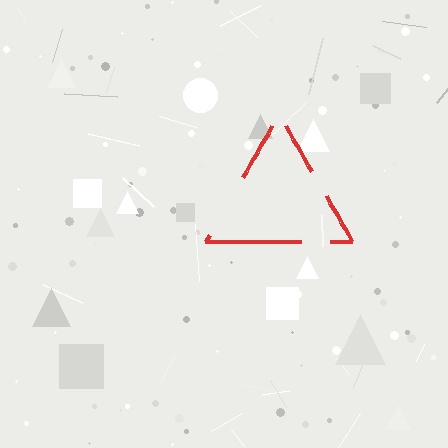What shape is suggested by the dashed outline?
The dashed outline suggests a triangle.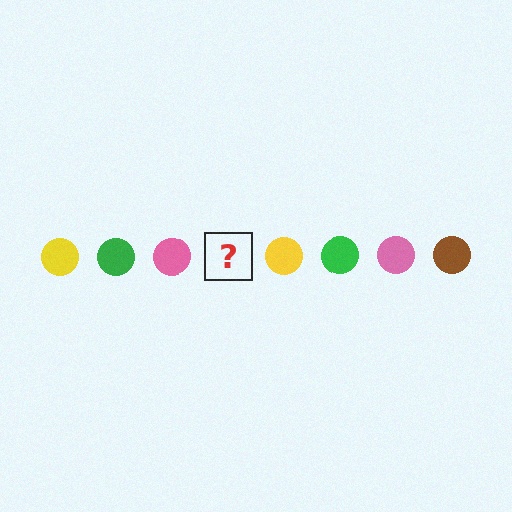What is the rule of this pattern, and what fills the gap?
The rule is that the pattern cycles through yellow, green, pink, brown circles. The gap should be filled with a brown circle.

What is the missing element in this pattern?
The missing element is a brown circle.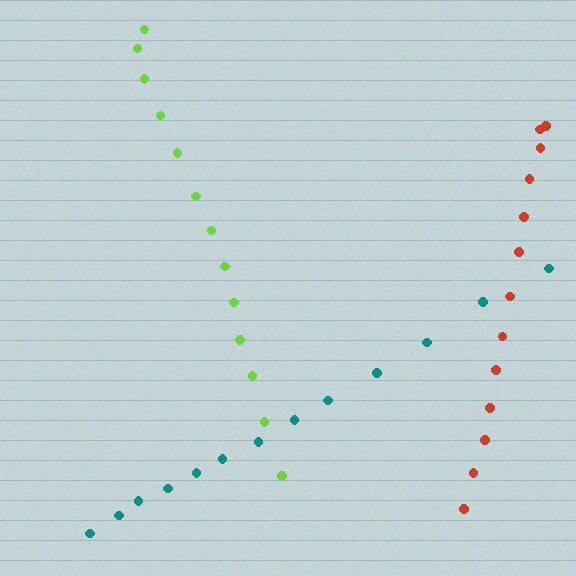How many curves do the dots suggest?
There are 3 distinct paths.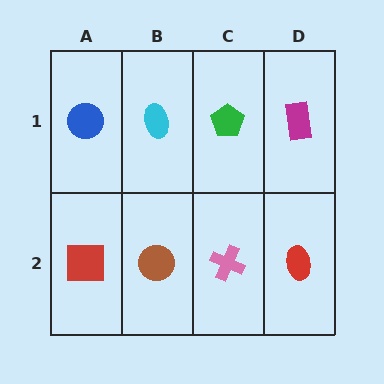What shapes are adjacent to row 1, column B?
A brown circle (row 2, column B), a blue circle (row 1, column A), a green pentagon (row 1, column C).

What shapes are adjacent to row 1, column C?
A pink cross (row 2, column C), a cyan ellipse (row 1, column B), a magenta rectangle (row 1, column D).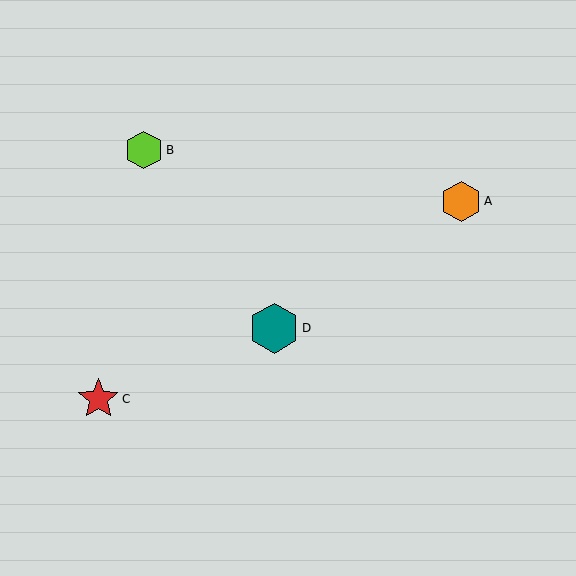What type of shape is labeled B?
Shape B is a lime hexagon.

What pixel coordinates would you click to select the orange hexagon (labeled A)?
Click at (461, 201) to select the orange hexagon A.